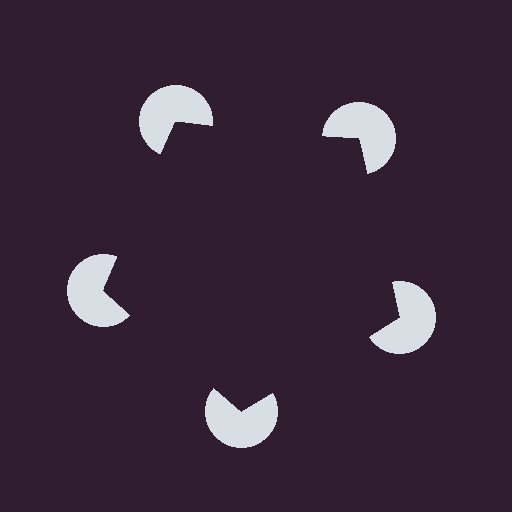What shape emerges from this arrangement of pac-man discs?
An illusory pentagon — its edges are inferred from the aligned wedge cuts in the pac-man discs, not physically drawn.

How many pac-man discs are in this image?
There are 5 — one at each vertex of the illusory pentagon.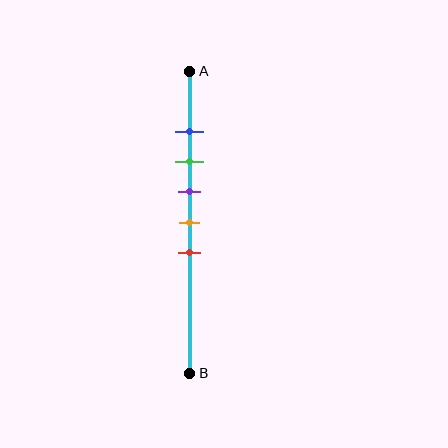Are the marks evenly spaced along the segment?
Yes, the marks are approximately evenly spaced.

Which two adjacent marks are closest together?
The blue and green marks are the closest adjacent pair.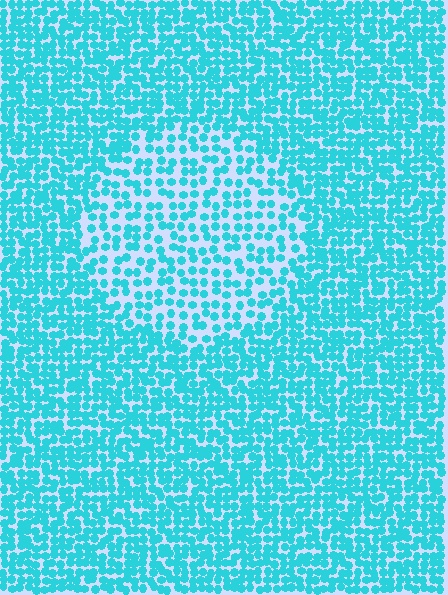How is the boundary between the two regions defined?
The boundary is defined by a change in element density (approximately 1.8x ratio). All elements are the same color, size, and shape.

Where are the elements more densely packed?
The elements are more densely packed outside the circle boundary.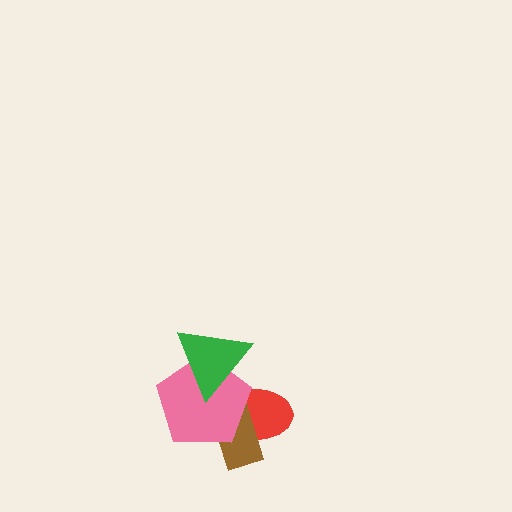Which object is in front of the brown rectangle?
The pink pentagon is in front of the brown rectangle.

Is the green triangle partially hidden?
No, no other shape covers it.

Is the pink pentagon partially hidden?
Yes, it is partially covered by another shape.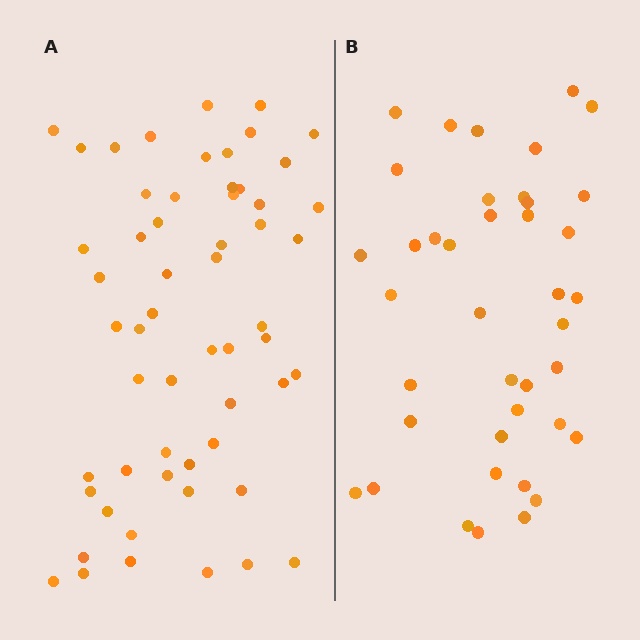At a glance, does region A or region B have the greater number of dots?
Region A (the left region) has more dots.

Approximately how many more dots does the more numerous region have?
Region A has approximately 15 more dots than region B.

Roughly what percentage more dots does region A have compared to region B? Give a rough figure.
About 40% more.